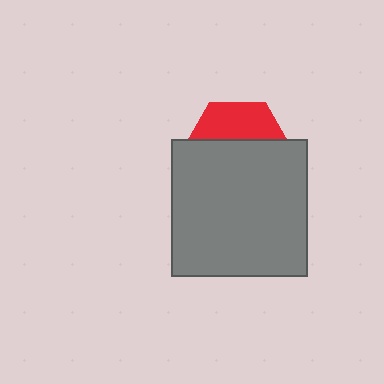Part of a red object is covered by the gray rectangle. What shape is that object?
It is a hexagon.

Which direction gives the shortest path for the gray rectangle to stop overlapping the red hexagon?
Moving down gives the shortest separation.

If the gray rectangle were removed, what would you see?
You would see the complete red hexagon.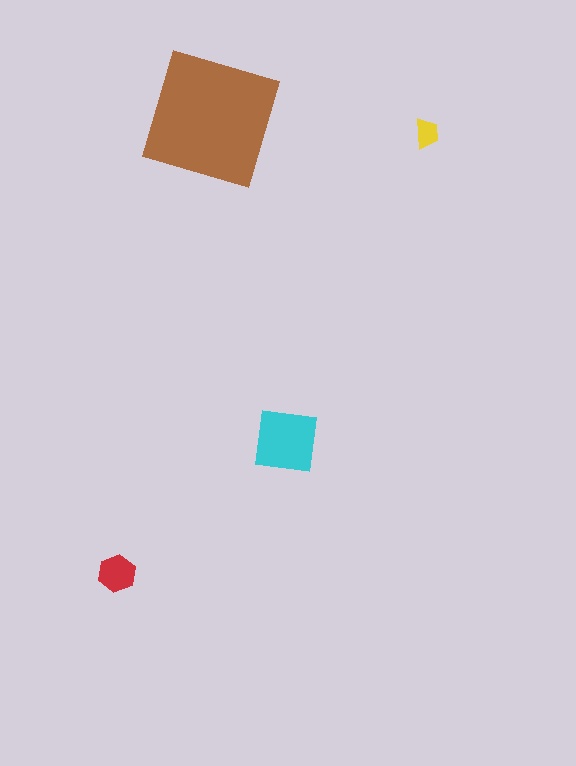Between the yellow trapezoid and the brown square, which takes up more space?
The brown square.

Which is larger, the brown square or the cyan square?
The brown square.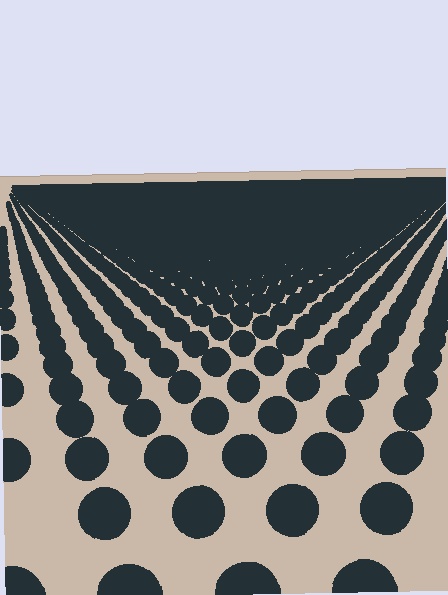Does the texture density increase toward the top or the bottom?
Density increases toward the top.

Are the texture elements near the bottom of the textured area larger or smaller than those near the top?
Larger. Near the bottom, elements are closer to the viewer and appear at a bigger on-screen size.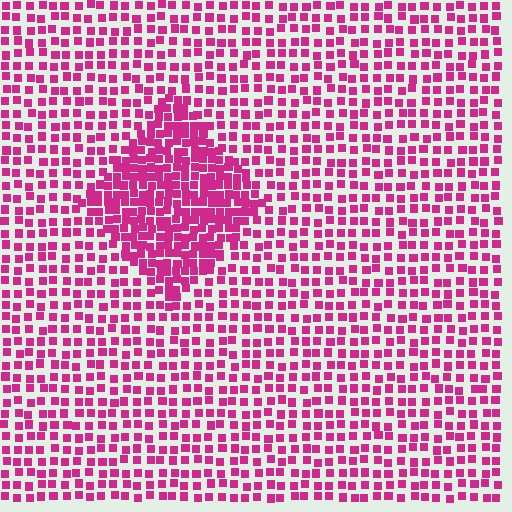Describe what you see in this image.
The image contains small magenta elements arranged at two different densities. A diamond-shaped region is visible where the elements are more densely packed than the surrounding area.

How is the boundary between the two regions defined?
The boundary is defined by a change in element density (approximately 1.9x ratio). All elements are the same color, size, and shape.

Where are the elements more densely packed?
The elements are more densely packed inside the diamond boundary.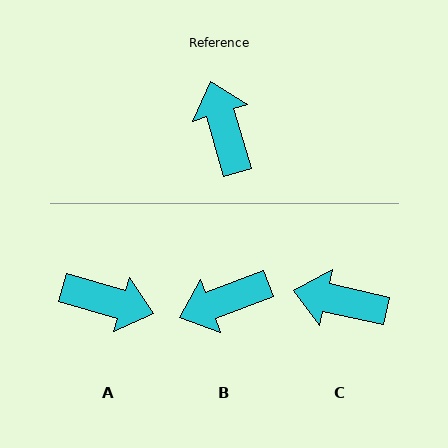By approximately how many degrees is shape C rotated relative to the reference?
Approximately 61 degrees counter-clockwise.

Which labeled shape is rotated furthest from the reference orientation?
A, about 122 degrees away.